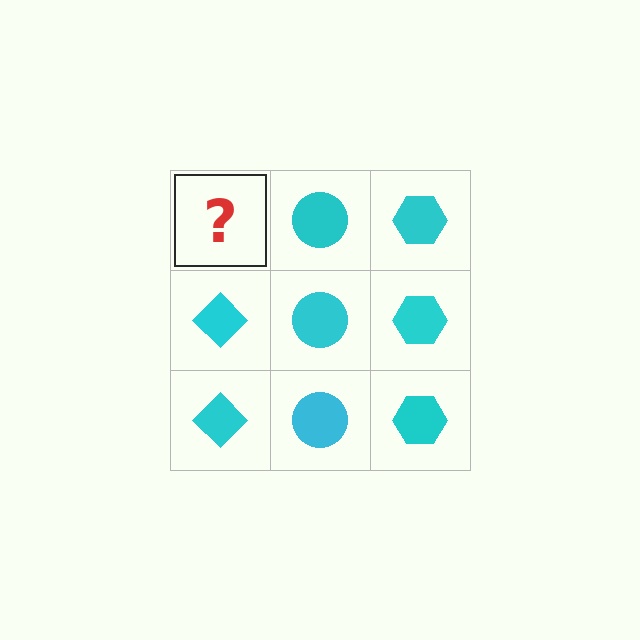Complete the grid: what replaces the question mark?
The question mark should be replaced with a cyan diamond.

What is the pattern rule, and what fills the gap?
The rule is that each column has a consistent shape. The gap should be filled with a cyan diamond.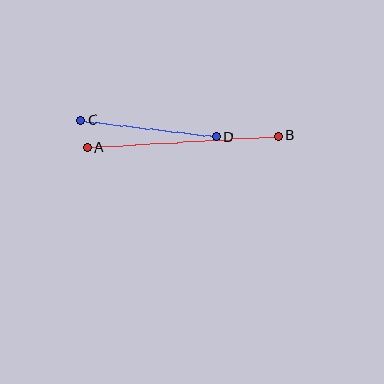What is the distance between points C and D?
The distance is approximately 136 pixels.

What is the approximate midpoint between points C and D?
The midpoint is at approximately (149, 129) pixels.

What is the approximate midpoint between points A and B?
The midpoint is at approximately (183, 142) pixels.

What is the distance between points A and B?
The distance is approximately 191 pixels.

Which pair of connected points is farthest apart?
Points A and B are farthest apart.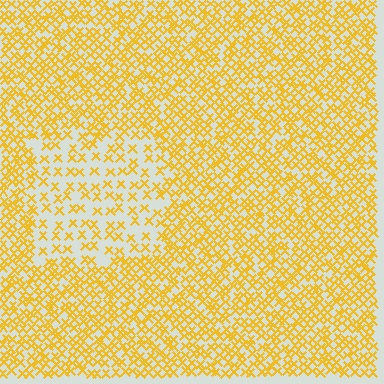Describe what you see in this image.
The image contains small yellow elements arranged at two different densities. A rectangle-shaped region is visible where the elements are less densely packed than the surrounding area.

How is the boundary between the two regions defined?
The boundary is defined by a change in element density (approximately 2.2x ratio). All elements are the same color, size, and shape.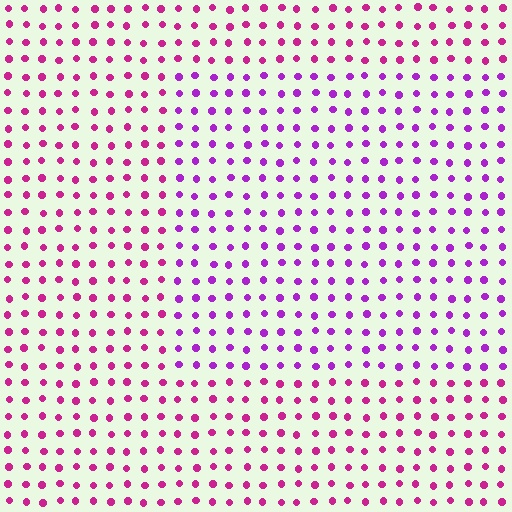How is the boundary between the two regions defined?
The boundary is defined purely by a slight shift in hue (about 33 degrees). Spacing, size, and orientation are identical on both sides.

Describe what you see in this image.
The image is filled with small magenta elements in a uniform arrangement. A rectangle-shaped region is visible where the elements are tinted to a slightly different hue, forming a subtle color boundary.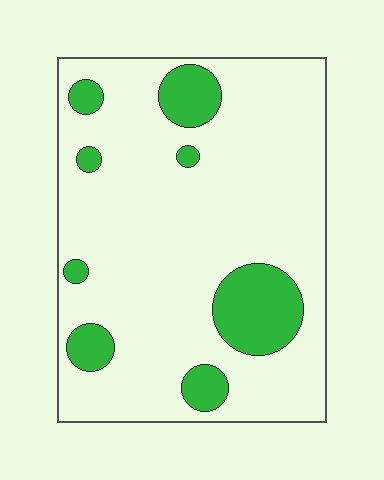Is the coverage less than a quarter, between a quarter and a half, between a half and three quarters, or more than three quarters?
Less than a quarter.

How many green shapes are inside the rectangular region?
8.